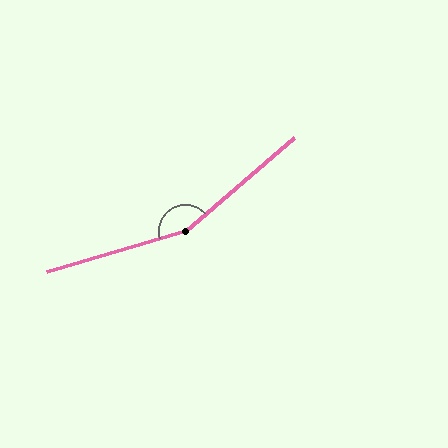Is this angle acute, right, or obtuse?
It is obtuse.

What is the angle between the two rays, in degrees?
Approximately 156 degrees.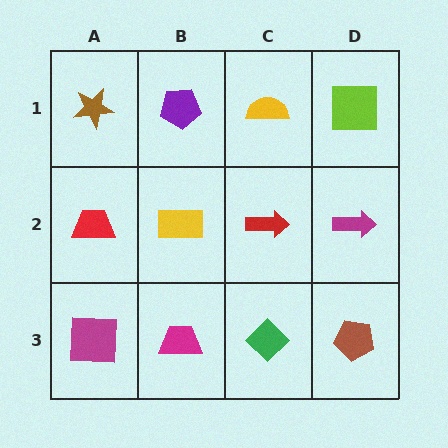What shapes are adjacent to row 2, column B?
A purple pentagon (row 1, column B), a magenta trapezoid (row 3, column B), a red trapezoid (row 2, column A), a red arrow (row 2, column C).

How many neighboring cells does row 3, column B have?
3.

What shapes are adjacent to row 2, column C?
A yellow semicircle (row 1, column C), a green diamond (row 3, column C), a yellow rectangle (row 2, column B), a magenta arrow (row 2, column D).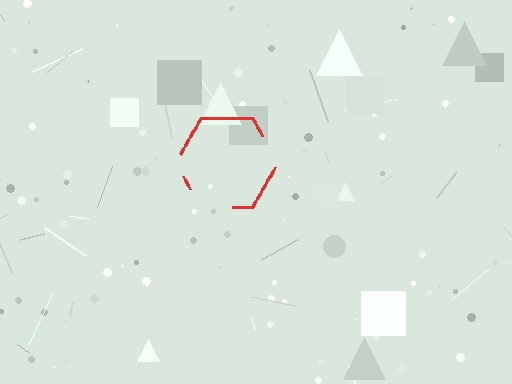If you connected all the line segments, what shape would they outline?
They would outline a hexagon.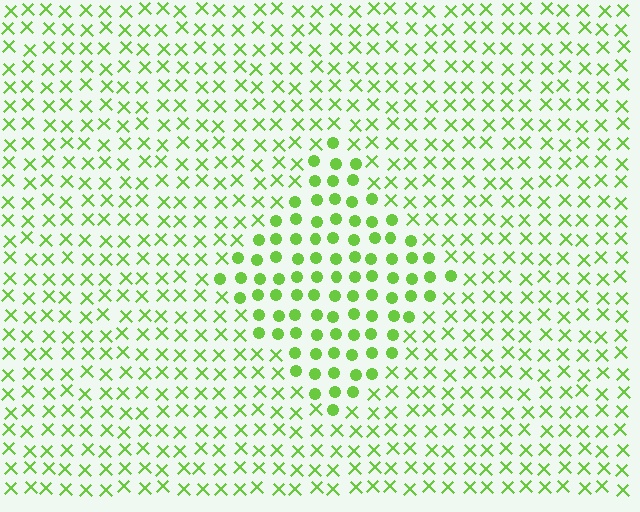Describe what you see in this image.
The image is filled with small lime elements arranged in a uniform grid. A diamond-shaped region contains circles, while the surrounding area contains X marks. The boundary is defined purely by the change in element shape.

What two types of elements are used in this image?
The image uses circles inside the diamond region and X marks outside it.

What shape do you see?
I see a diamond.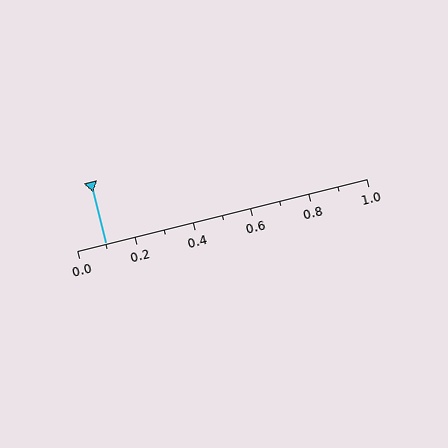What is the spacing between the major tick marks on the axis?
The major ticks are spaced 0.2 apart.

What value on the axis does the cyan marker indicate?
The marker indicates approximately 0.1.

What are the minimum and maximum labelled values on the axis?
The axis runs from 0.0 to 1.0.